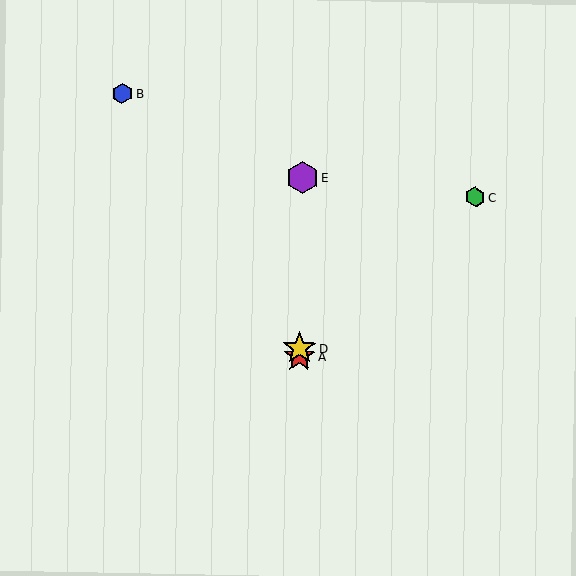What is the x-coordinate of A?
Object A is at x≈299.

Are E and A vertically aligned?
Yes, both are at x≈303.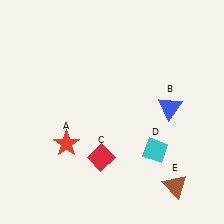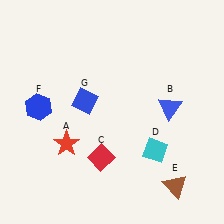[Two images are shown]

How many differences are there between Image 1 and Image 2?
There are 2 differences between the two images.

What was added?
A blue hexagon (F), a blue diamond (G) were added in Image 2.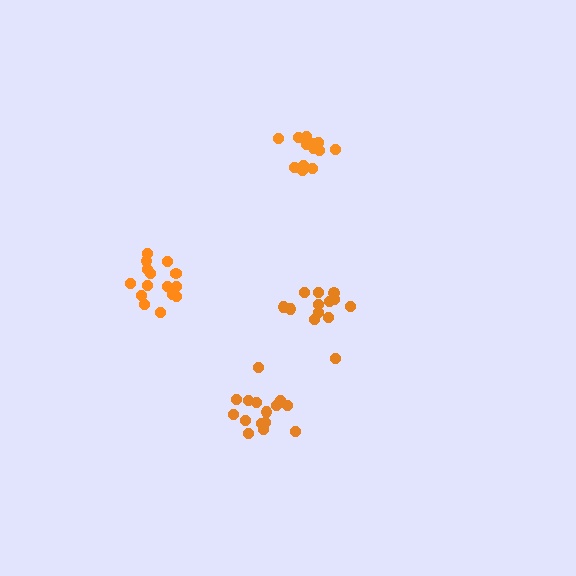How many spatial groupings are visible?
There are 4 spatial groupings.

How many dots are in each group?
Group 1: 14 dots, Group 2: 13 dots, Group 3: 15 dots, Group 4: 15 dots (57 total).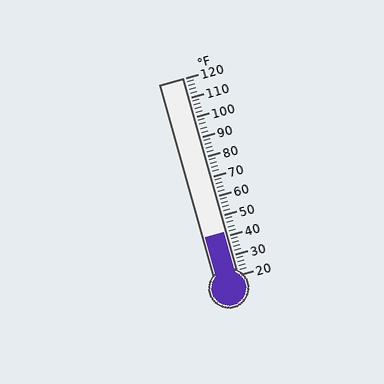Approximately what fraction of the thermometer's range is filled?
The thermometer is filled to approximately 20% of its range.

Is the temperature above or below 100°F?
The temperature is below 100°F.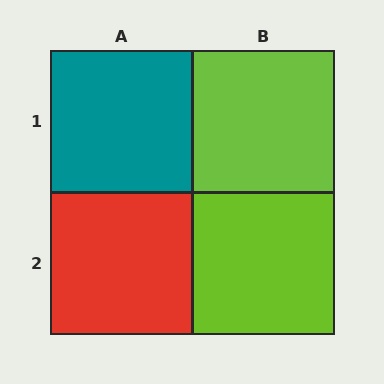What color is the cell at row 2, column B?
Lime.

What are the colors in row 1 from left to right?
Teal, lime.